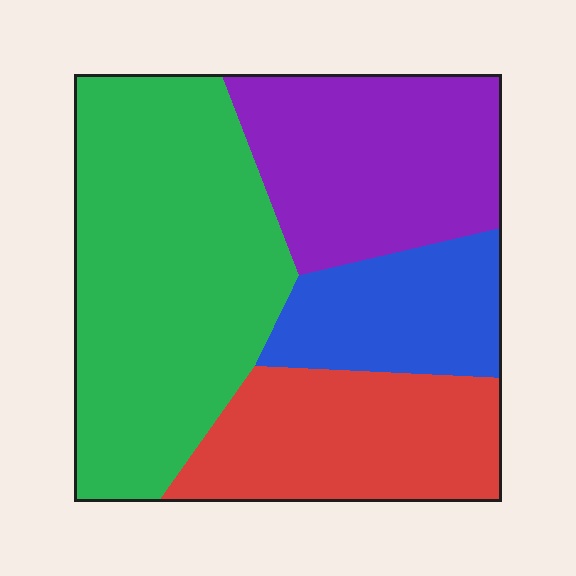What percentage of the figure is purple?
Purple covers about 25% of the figure.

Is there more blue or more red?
Red.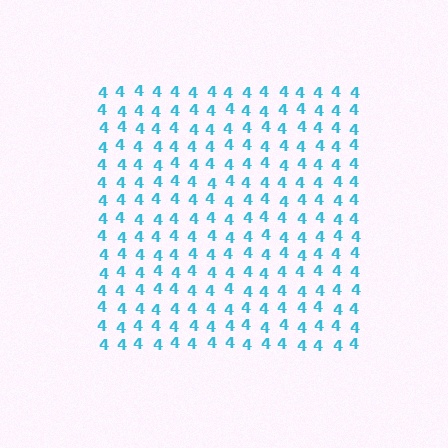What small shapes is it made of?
It is made of small digit 4's.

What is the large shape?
The large shape is a square.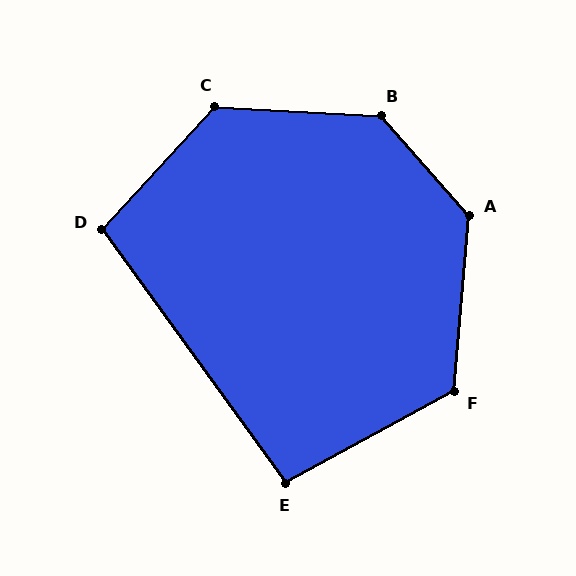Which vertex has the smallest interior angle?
E, at approximately 97 degrees.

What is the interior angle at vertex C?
Approximately 129 degrees (obtuse).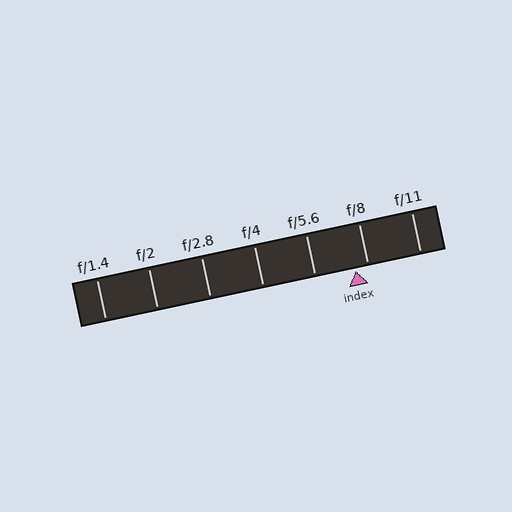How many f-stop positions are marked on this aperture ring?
There are 7 f-stop positions marked.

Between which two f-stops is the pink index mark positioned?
The index mark is between f/5.6 and f/8.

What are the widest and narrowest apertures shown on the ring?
The widest aperture shown is f/1.4 and the narrowest is f/11.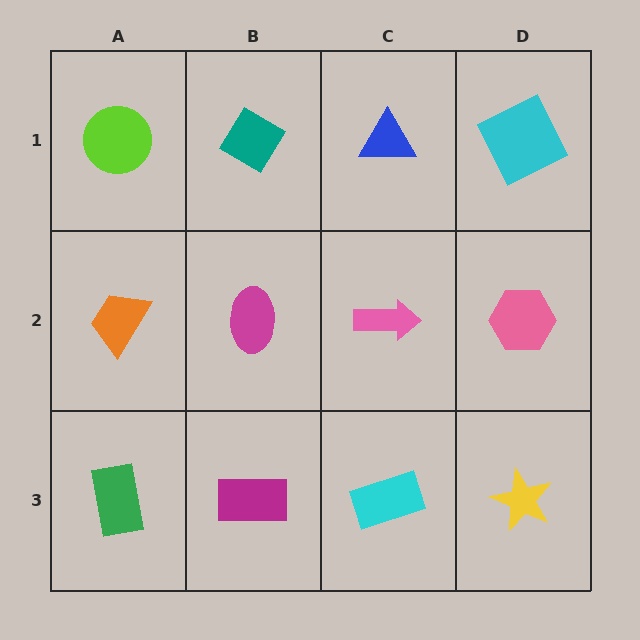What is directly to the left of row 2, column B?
An orange trapezoid.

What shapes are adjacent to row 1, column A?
An orange trapezoid (row 2, column A), a teal diamond (row 1, column B).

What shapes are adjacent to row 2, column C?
A blue triangle (row 1, column C), a cyan rectangle (row 3, column C), a magenta ellipse (row 2, column B), a pink hexagon (row 2, column D).